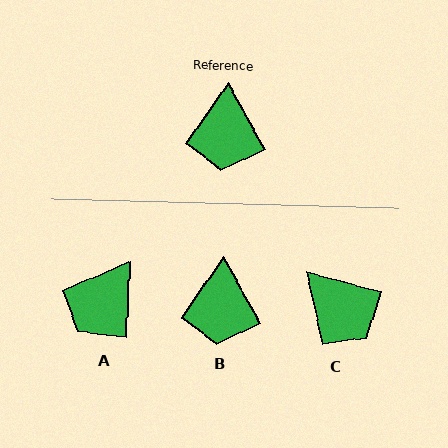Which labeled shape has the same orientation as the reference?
B.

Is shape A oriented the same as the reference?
No, it is off by about 32 degrees.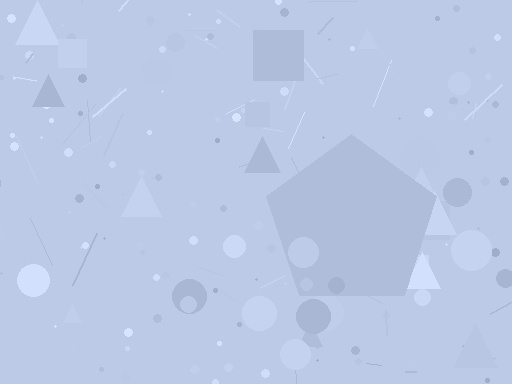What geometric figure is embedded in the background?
A pentagon is embedded in the background.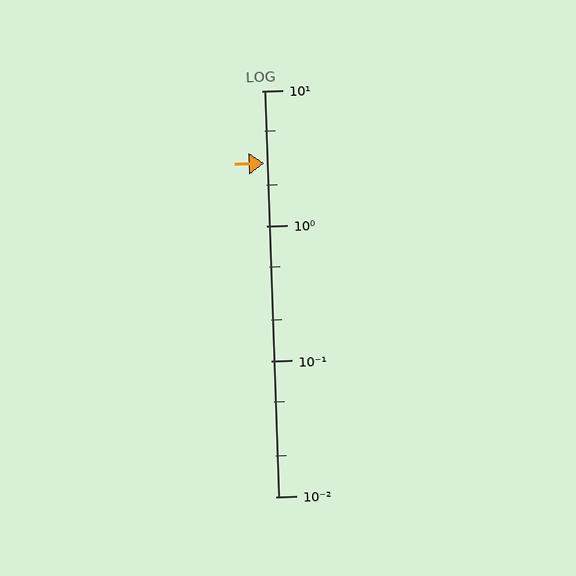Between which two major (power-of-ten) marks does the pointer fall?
The pointer is between 1 and 10.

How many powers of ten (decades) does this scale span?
The scale spans 3 decades, from 0.01 to 10.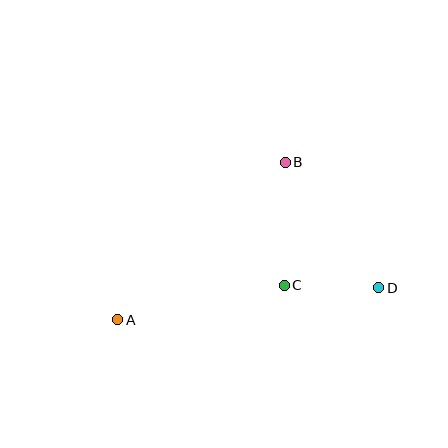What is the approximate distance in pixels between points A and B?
The distance between A and B is approximately 230 pixels.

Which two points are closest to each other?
Points C and D are closest to each other.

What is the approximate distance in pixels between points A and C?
The distance between A and C is approximately 170 pixels.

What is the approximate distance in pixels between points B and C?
The distance between B and C is approximately 123 pixels.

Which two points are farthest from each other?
Points A and D are farthest from each other.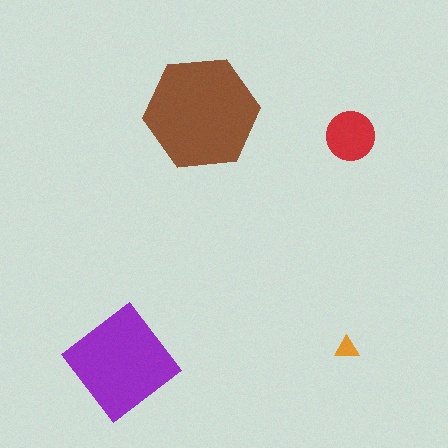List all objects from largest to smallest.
The brown hexagon, the purple diamond, the red circle, the orange triangle.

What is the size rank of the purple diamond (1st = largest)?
2nd.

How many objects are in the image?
There are 4 objects in the image.